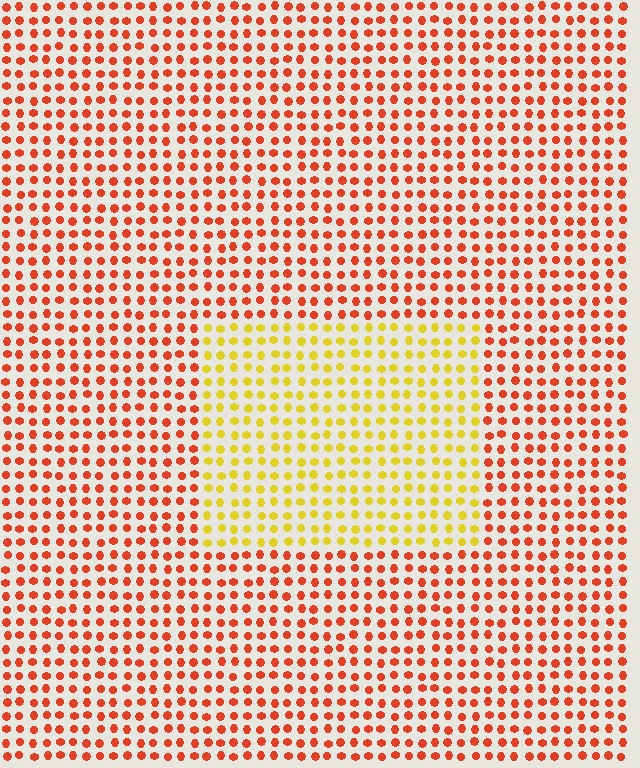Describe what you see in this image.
The image is filled with small red elements in a uniform arrangement. A rectangle-shaped region is visible where the elements are tinted to a slightly different hue, forming a subtle color boundary.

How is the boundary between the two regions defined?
The boundary is defined purely by a slight shift in hue (about 47 degrees). Spacing, size, and orientation are identical on both sides.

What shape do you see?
I see a rectangle.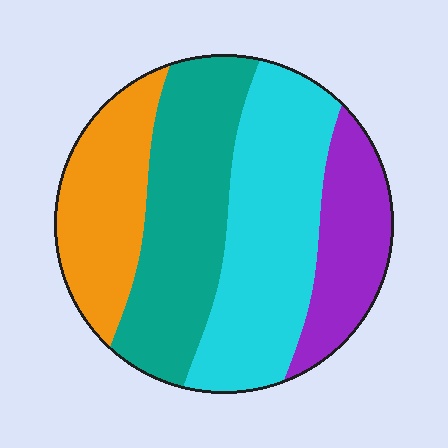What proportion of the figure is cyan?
Cyan covers 33% of the figure.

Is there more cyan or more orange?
Cyan.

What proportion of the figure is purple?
Purple takes up about one sixth (1/6) of the figure.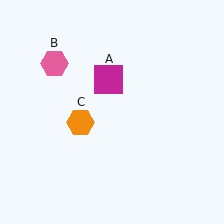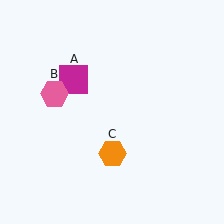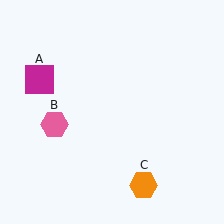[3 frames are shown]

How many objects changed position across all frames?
3 objects changed position: magenta square (object A), pink hexagon (object B), orange hexagon (object C).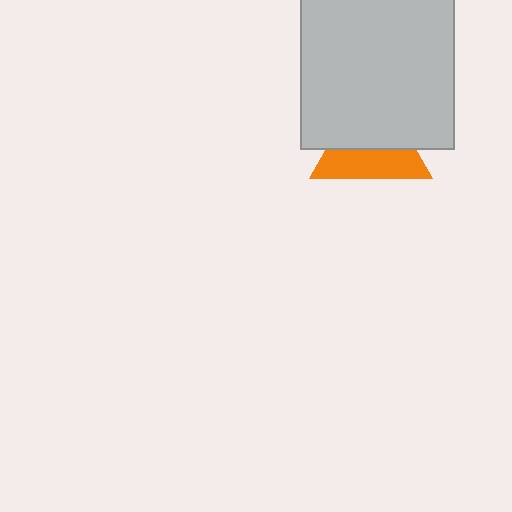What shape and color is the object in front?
The object in front is a light gray square.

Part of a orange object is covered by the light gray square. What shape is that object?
It is a triangle.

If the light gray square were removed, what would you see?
You would see the complete orange triangle.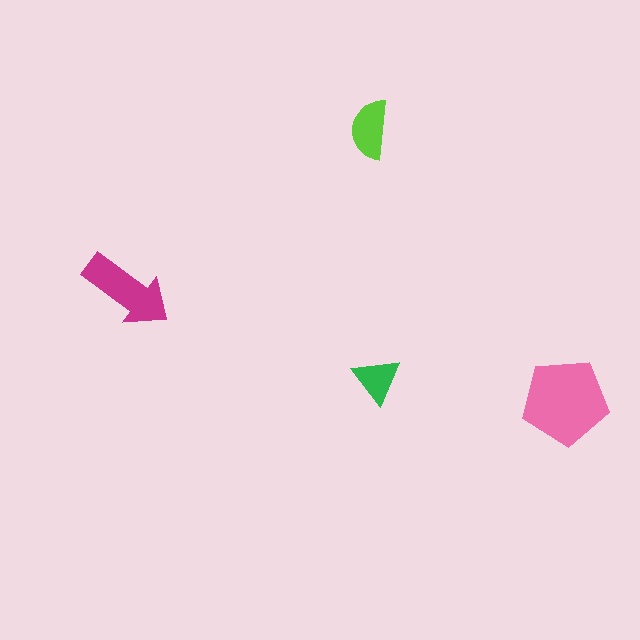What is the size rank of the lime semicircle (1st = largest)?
3rd.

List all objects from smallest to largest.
The green triangle, the lime semicircle, the magenta arrow, the pink pentagon.